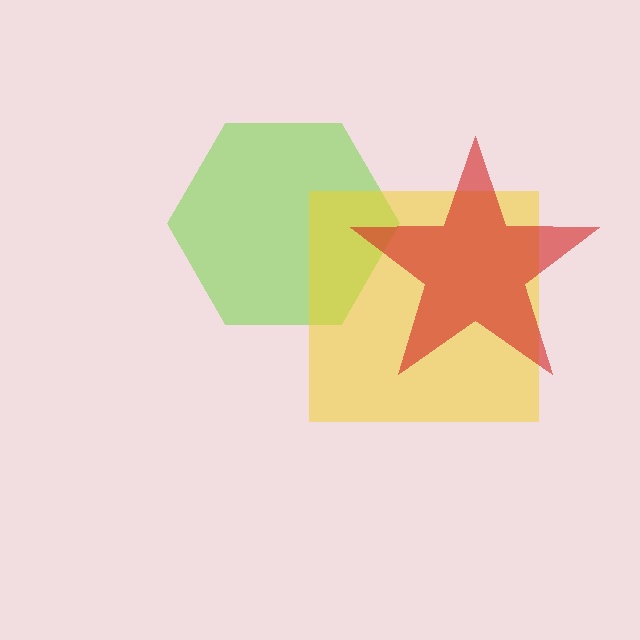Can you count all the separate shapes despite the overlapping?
Yes, there are 3 separate shapes.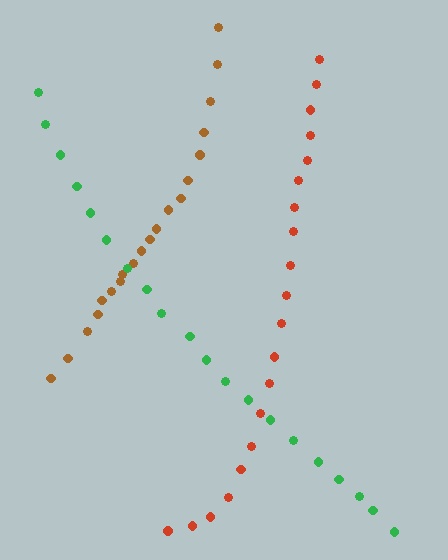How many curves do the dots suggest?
There are 3 distinct paths.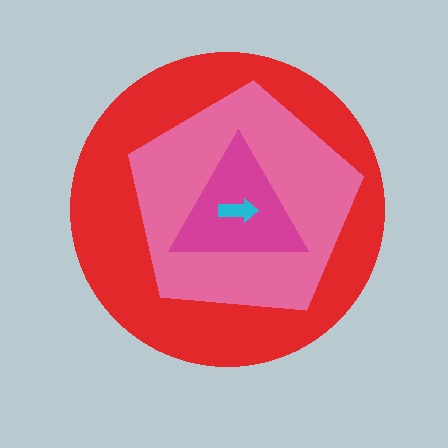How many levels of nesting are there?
4.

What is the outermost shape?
The red circle.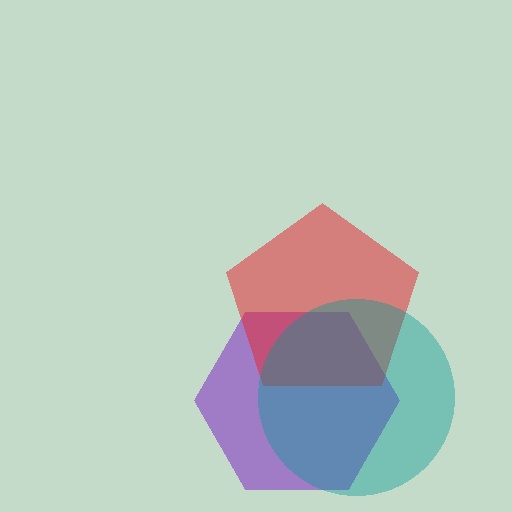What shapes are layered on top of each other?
The layered shapes are: a purple hexagon, a red pentagon, a teal circle.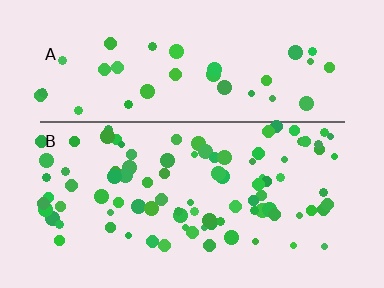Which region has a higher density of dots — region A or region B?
B (the bottom).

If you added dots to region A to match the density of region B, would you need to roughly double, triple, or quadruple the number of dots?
Approximately double.